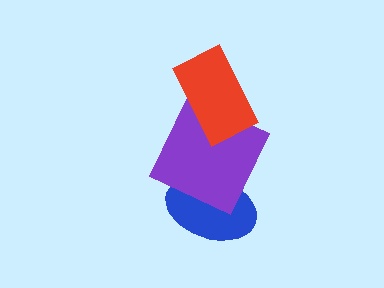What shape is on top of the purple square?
The red rectangle is on top of the purple square.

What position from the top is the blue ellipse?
The blue ellipse is 3rd from the top.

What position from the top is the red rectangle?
The red rectangle is 1st from the top.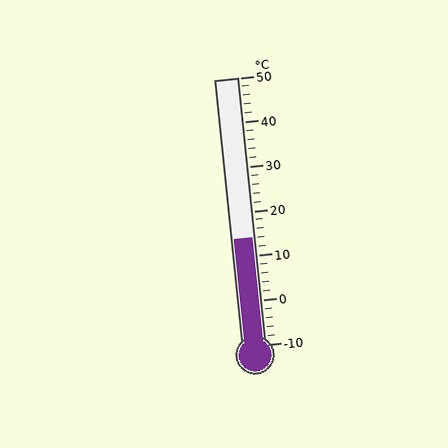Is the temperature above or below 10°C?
The temperature is above 10°C.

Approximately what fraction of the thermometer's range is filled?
The thermometer is filled to approximately 40% of its range.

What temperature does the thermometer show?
The thermometer shows approximately 14°C.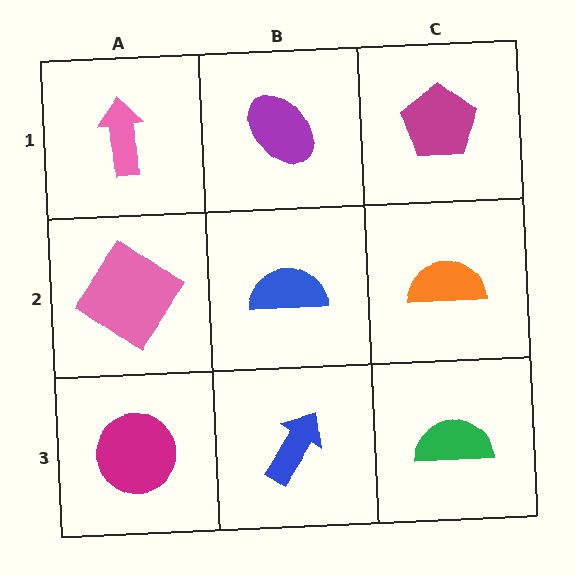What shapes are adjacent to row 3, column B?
A blue semicircle (row 2, column B), a magenta circle (row 3, column A), a green semicircle (row 3, column C).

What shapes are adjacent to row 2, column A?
A pink arrow (row 1, column A), a magenta circle (row 3, column A), a blue semicircle (row 2, column B).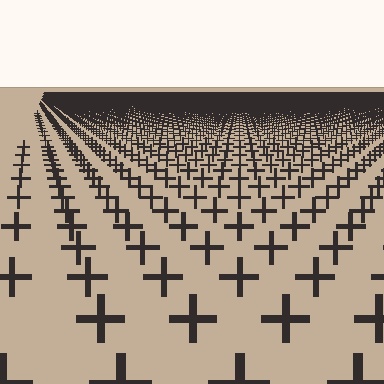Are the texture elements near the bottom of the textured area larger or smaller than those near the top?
Larger. Near the bottom, elements are closer to the viewer and appear at a bigger on-screen size.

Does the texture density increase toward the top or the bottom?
Density increases toward the top.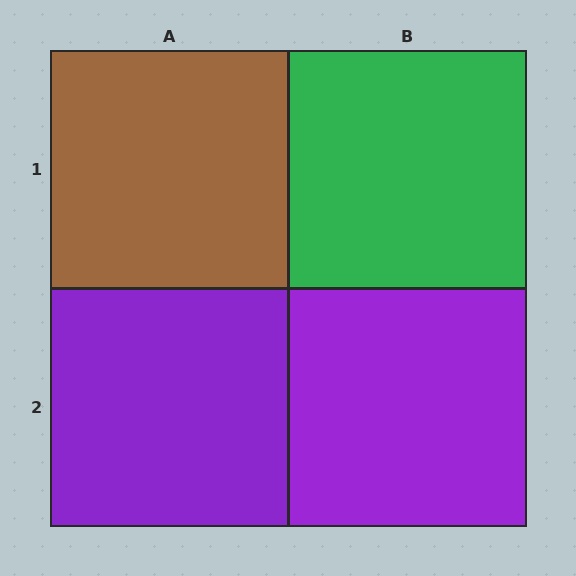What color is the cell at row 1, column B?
Green.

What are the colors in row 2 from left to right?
Purple, purple.